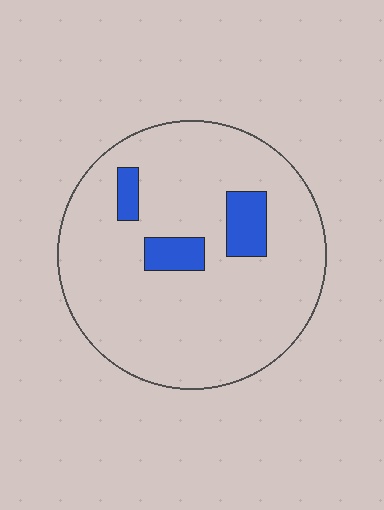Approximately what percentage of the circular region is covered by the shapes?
Approximately 10%.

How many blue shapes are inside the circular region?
3.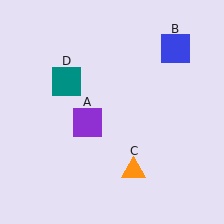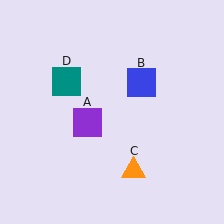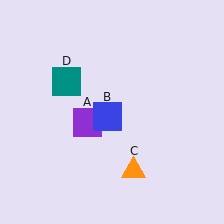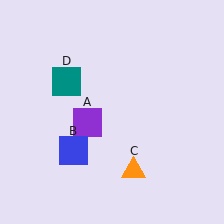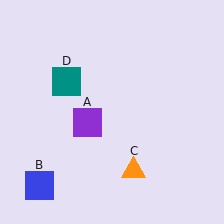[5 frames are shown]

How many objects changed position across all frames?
1 object changed position: blue square (object B).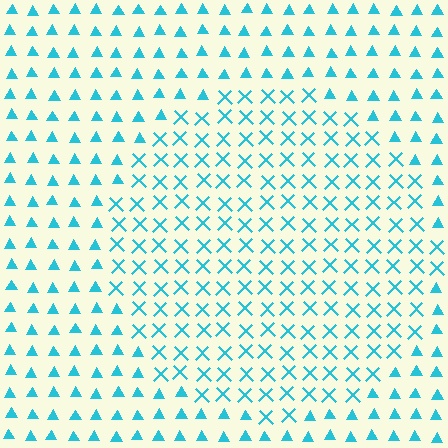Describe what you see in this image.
The image is filled with small cyan elements arranged in a uniform grid. A circle-shaped region contains X marks, while the surrounding area contains triangles. The boundary is defined purely by the change in element shape.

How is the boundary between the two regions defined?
The boundary is defined by a change in element shape: X marks inside vs. triangles outside. All elements share the same color and spacing.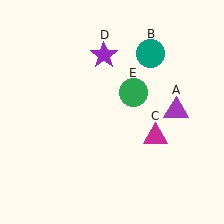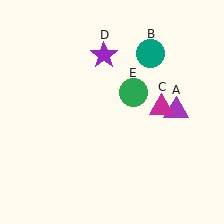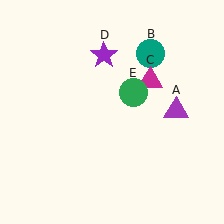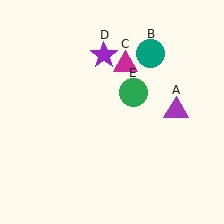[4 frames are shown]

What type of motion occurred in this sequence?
The magenta triangle (object C) rotated counterclockwise around the center of the scene.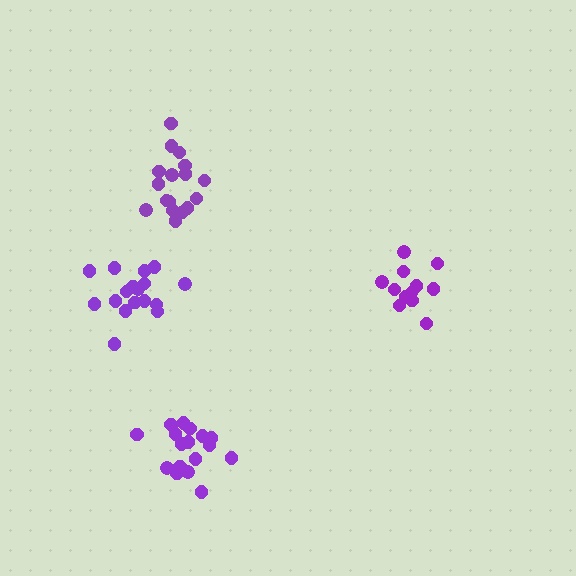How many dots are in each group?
Group 1: 12 dots, Group 2: 17 dots, Group 3: 17 dots, Group 4: 17 dots (63 total).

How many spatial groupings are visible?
There are 4 spatial groupings.